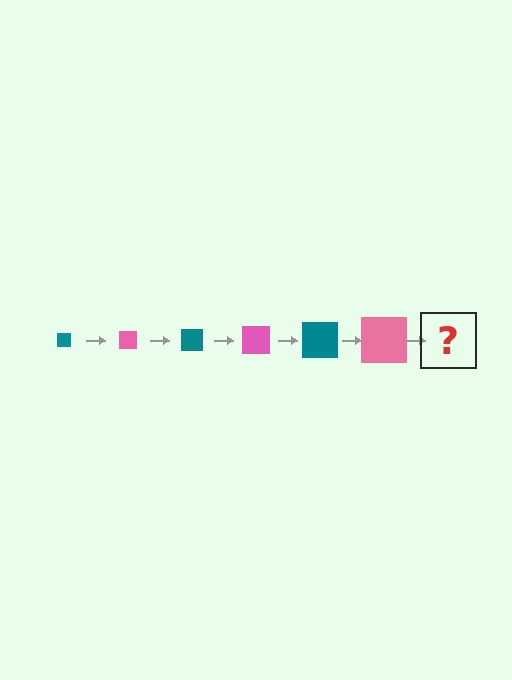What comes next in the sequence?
The next element should be a teal square, larger than the previous one.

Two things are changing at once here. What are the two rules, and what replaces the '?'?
The two rules are that the square grows larger each step and the color cycles through teal and pink. The '?' should be a teal square, larger than the previous one.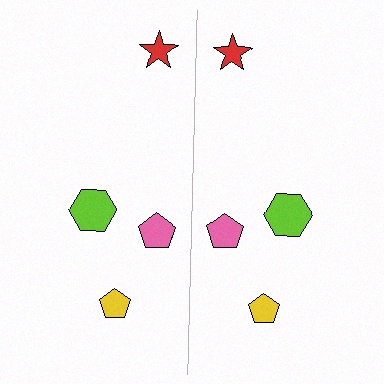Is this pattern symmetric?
Yes, this pattern has bilateral (reflection) symmetry.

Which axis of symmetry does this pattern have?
The pattern has a vertical axis of symmetry running through the center of the image.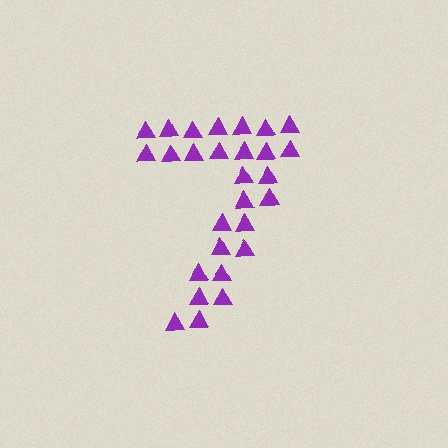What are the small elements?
The small elements are triangles.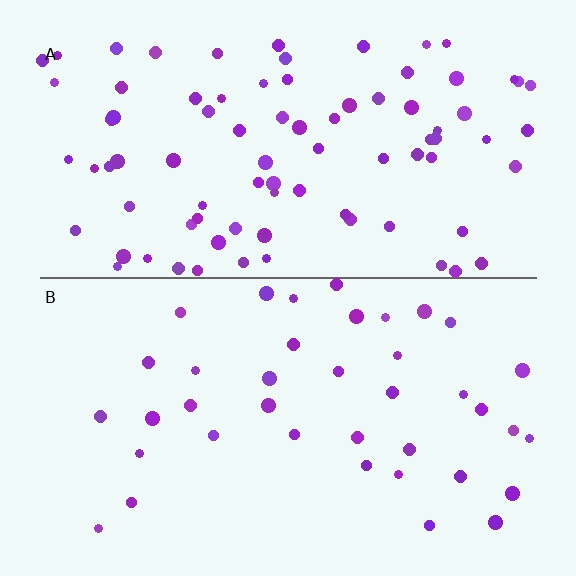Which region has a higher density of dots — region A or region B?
A (the top).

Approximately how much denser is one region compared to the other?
Approximately 2.2× — region A over region B.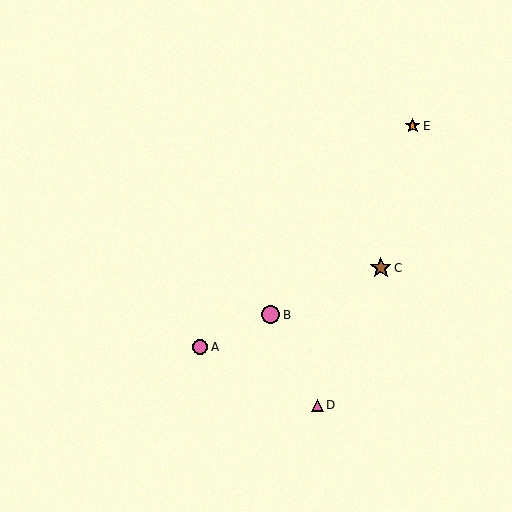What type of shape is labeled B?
Shape B is a pink circle.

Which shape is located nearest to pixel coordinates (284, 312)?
The pink circle (labeled B) at (271, 315) is nearest to that location.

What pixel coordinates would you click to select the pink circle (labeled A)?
Click at (200, 347) to select the pink circle A.